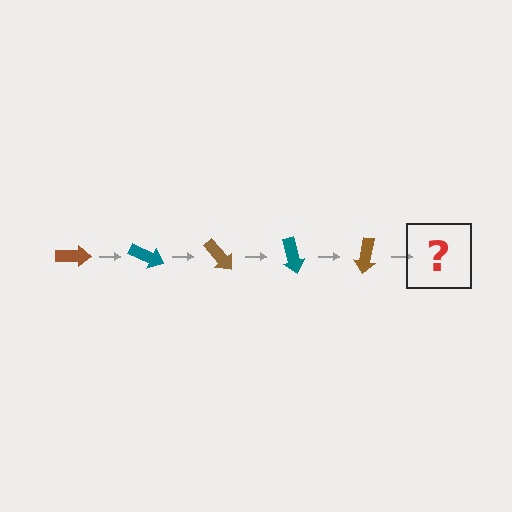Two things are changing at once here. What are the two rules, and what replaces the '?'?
The two rules are that it rotates 25 degrees each step and the color cycles through brown and teal. The '?' should be a teal arrow, rotated 125 degrees from the start.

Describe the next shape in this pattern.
It should be a teal arrow, rotated 125 degrees from the start.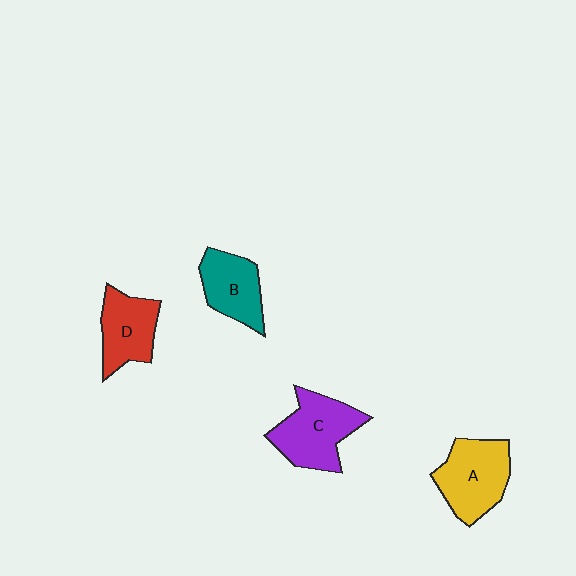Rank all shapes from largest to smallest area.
From largest to smallest: C (purple), A (yellow), D (red), B (teal).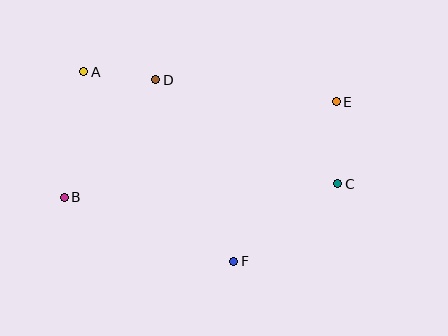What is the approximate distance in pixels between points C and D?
The distance between C and D is approximately 210 pixels.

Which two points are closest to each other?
Points A and D are closest to each other.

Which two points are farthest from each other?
Points B and E are farthest from each other.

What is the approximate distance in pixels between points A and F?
The distance between A and F is approximately 242 pixels.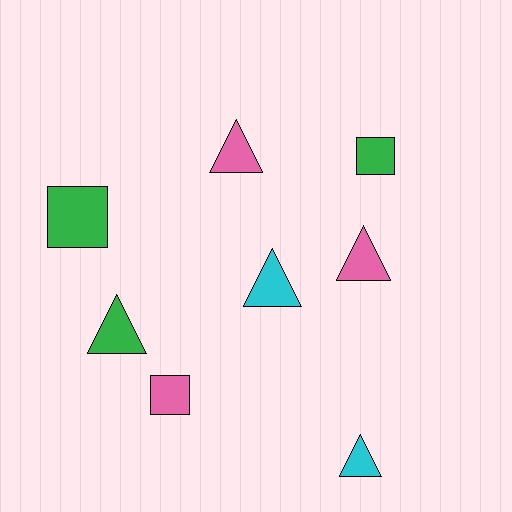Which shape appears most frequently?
Triangle, with 5 objects.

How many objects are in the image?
There are 8 objects.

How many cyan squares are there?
There are no cyan squares.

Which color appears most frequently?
Green, with 3 objects.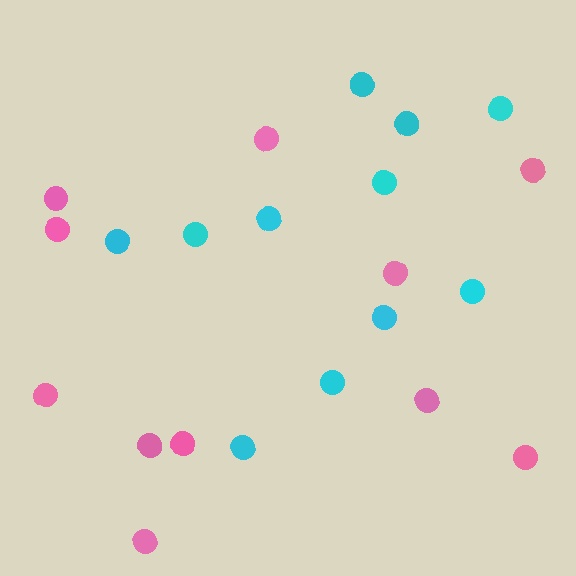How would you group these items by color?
There are 2 groups: one group of pink circles (11) and one group of cyan circles (11).